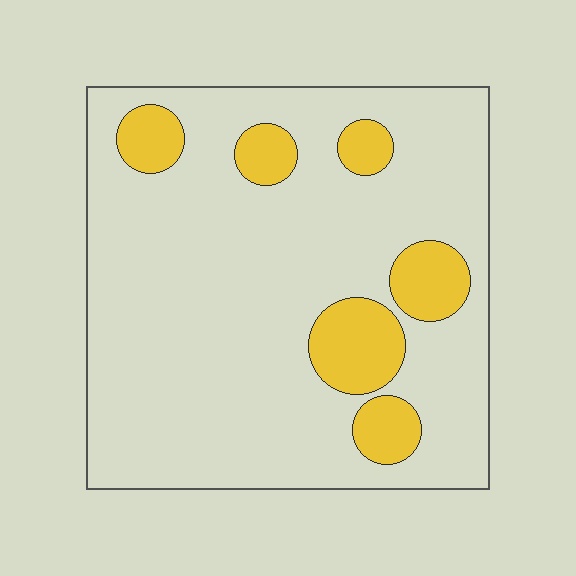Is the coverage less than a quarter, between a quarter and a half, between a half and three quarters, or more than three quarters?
Less than a quarter.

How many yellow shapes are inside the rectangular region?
6.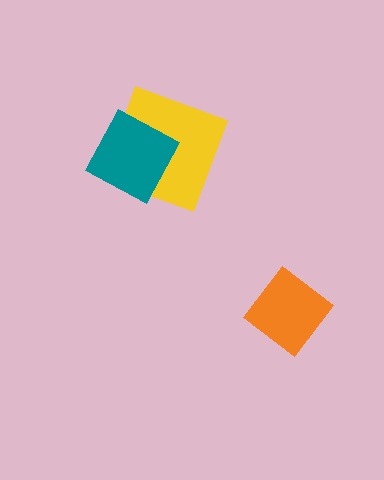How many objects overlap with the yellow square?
1 object overlaps with the yellow square.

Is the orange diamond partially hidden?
No, no other shape covers it.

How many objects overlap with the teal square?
1 object overlaps with the teal square.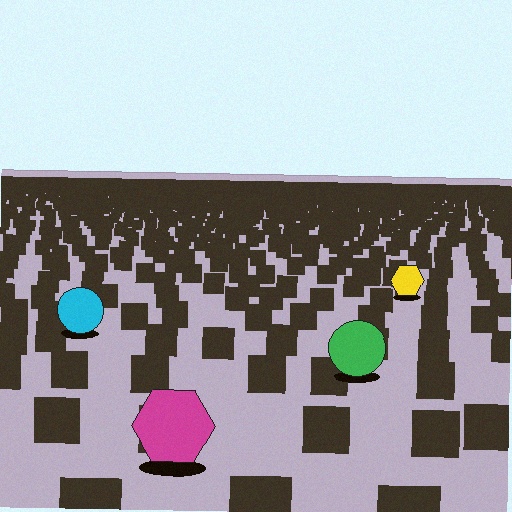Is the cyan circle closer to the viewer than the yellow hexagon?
Yes. The cyan circle is closer — you can tell from the texture gradient: the ground texture is coarser near it.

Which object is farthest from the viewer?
The yellow hexagon is farthest from the viewer. It appears smaller and the ground texture around it is denser.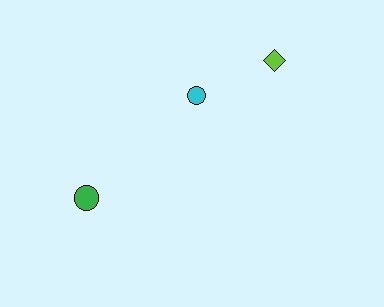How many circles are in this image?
There are 2 circles.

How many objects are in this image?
There are 3 objects.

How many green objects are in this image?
There is 1 green object.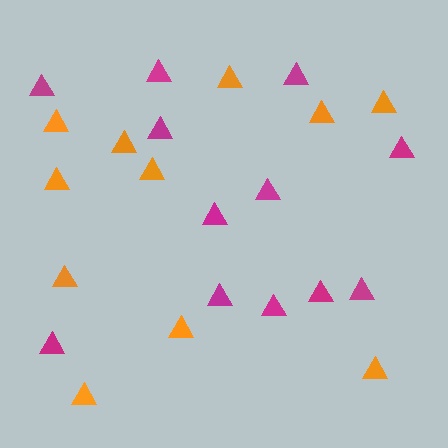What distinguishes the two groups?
There are 2 groups: one group of magenta triangles (12) and one group of orange triangles (11).